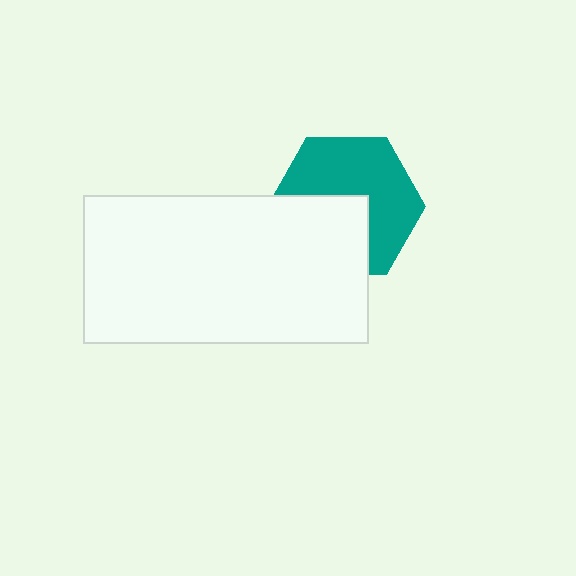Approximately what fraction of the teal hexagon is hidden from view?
Roughly 41% of the teal hexagon is hidden behind the white rectangle.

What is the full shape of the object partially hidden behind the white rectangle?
The partially hidden object is a teal hexagon.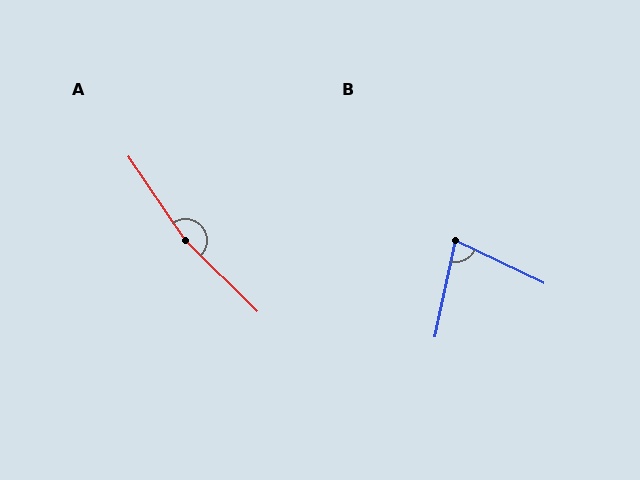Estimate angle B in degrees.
Approximately 76 degrees.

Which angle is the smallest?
B, at approximately 76 degrees.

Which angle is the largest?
A, at approximately 169 degrees.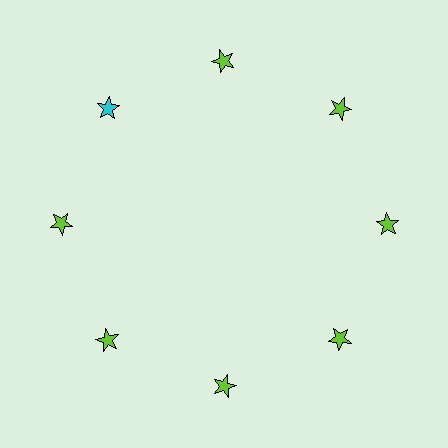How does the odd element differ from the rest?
It has a different color: cyan instead of lime.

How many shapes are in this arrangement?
There are 8 shapes arranged in a ring pattern.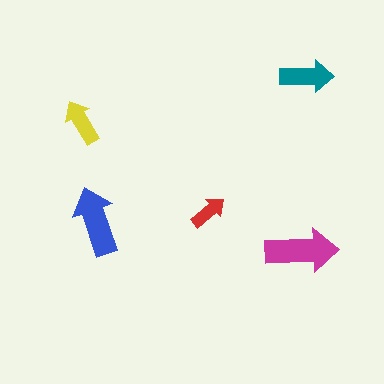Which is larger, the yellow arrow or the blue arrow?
The blue one.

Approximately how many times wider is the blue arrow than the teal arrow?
About 1.5 times wider.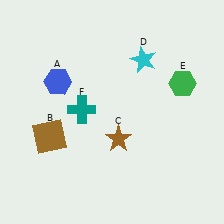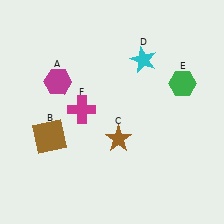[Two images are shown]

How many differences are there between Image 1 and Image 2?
There are 2 differences between the two images.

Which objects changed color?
A changed from blue to magenta. F changed from teal to magenta.